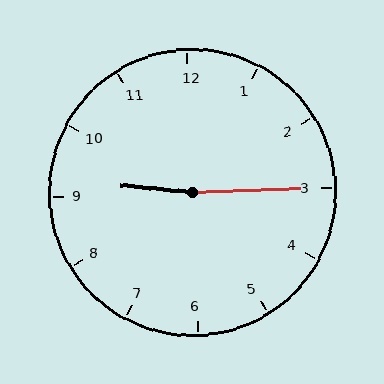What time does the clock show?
9:15.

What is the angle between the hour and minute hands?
Approximately 172 degrees.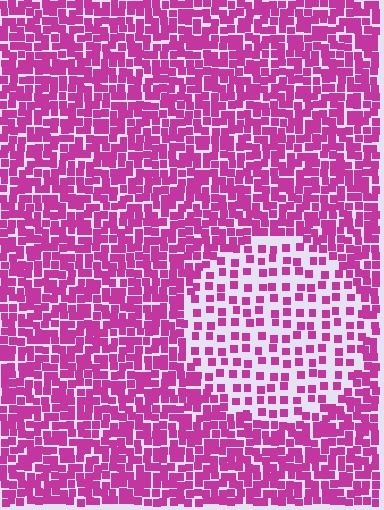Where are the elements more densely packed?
The elements are more densely packed outside the circle boundary.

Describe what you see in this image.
The image contains small magenta elements arranged at two different densities. A circle-shaped region is visible where the elements are less densely packed than the surrounding area.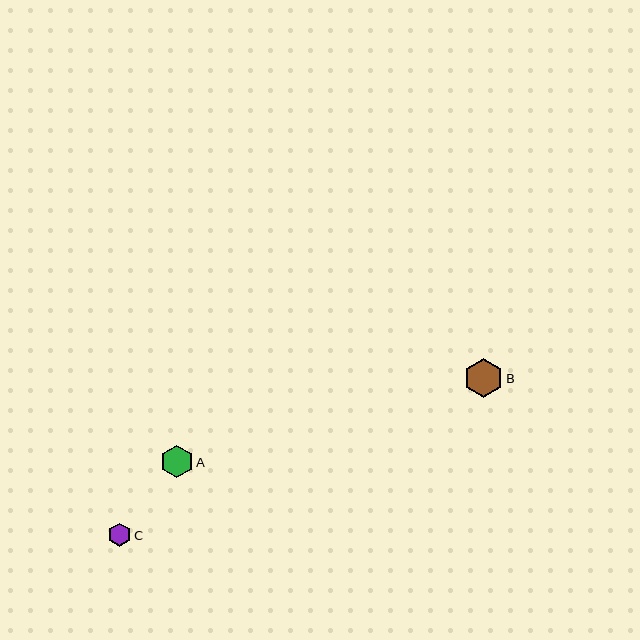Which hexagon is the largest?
Hexagon B is the largest with a size of approximately 39 pixels.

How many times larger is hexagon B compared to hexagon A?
Hexagon B is approximately 1.2 times the size of hexagon A.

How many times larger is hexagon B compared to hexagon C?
Hexagon B is approximately 1.7 times the size of hexagon C.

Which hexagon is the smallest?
Hexagon C is the smallest with a size of approximately 23 pixels.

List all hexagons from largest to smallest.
From largest to smallest: B, A, C.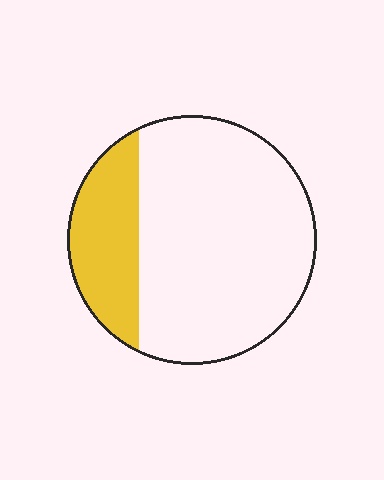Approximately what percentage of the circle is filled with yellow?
Approximately 25%.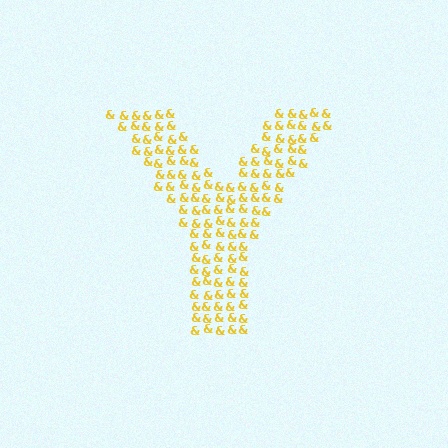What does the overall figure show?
The overall figure shows the letter Y.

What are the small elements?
The small elements are ampersands.